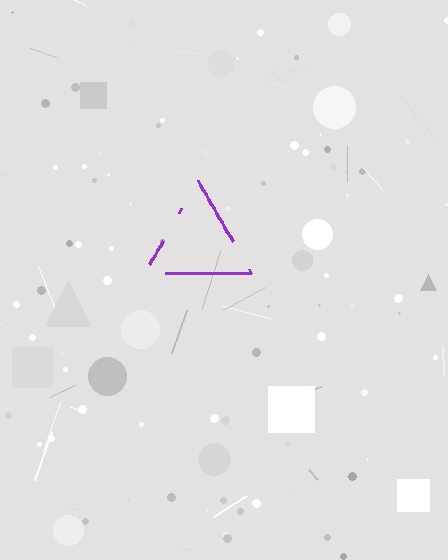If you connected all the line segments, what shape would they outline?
They would outline a triangle.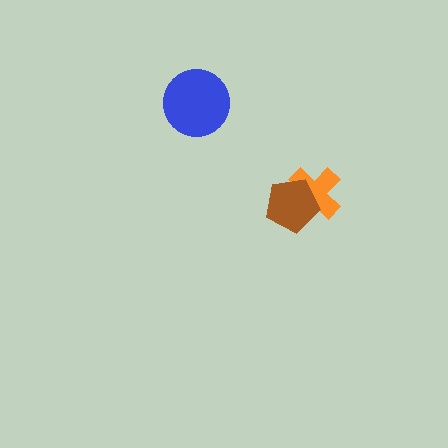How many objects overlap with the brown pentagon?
1 object overlaps with the brown pentagon.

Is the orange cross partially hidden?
Yes, it is partially covered by another shape.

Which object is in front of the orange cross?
The brown pentagon is in front of the orange cross.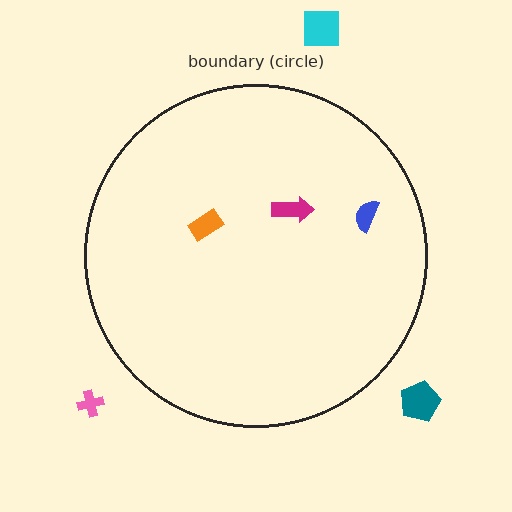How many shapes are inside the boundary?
3 inside, 3 outside.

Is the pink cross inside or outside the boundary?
Outside.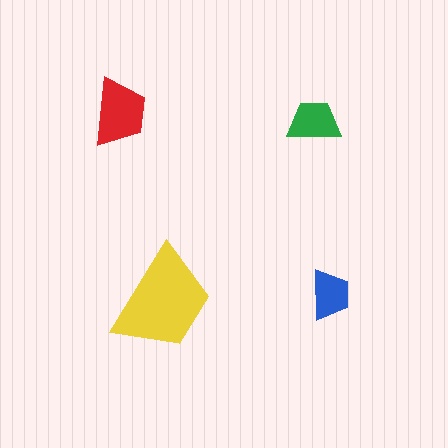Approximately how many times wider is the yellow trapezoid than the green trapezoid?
About 2 times wider.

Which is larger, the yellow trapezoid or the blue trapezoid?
The yellow one.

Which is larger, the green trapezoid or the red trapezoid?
The red one.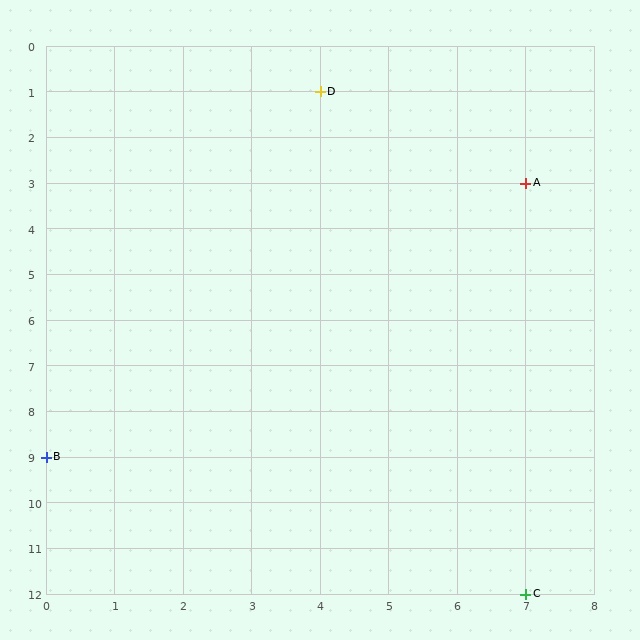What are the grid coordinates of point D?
Point D is at grid coordinates (4, 1).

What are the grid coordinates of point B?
Point B is at grid coordinates (0, 9).